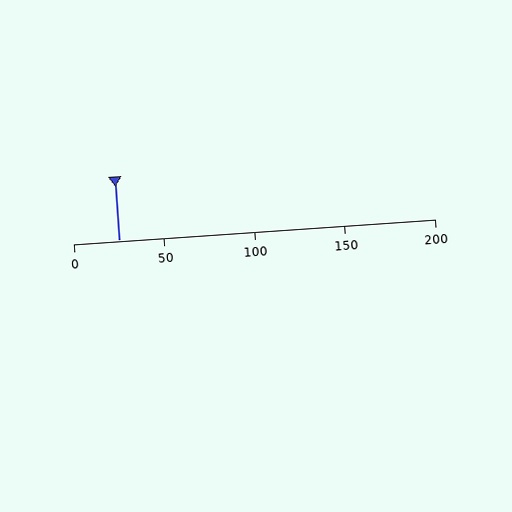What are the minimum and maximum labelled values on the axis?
The axis runs from 0 to 200.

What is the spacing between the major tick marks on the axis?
The major ticks are spaced 50 apart.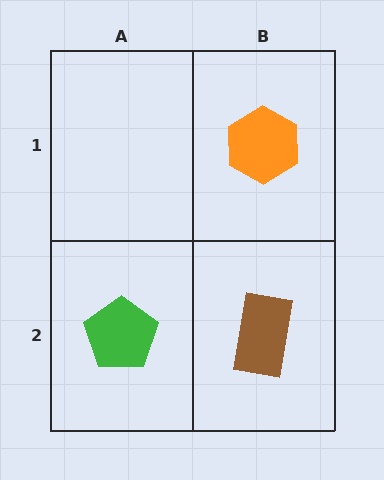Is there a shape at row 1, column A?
No, that cell is empty.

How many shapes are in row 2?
2 shapes.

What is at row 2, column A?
A green pentagon.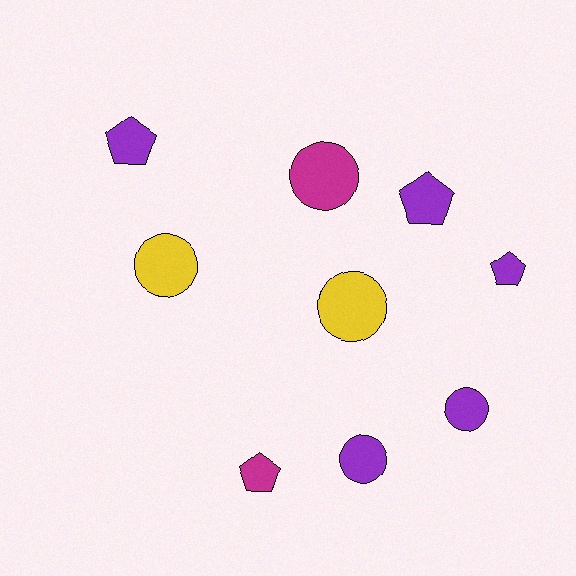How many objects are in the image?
There are 9 objects.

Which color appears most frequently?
Purple, with 5 objects.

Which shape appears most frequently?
Circle, with 5 objects.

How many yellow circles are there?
There are 2 yellow circles.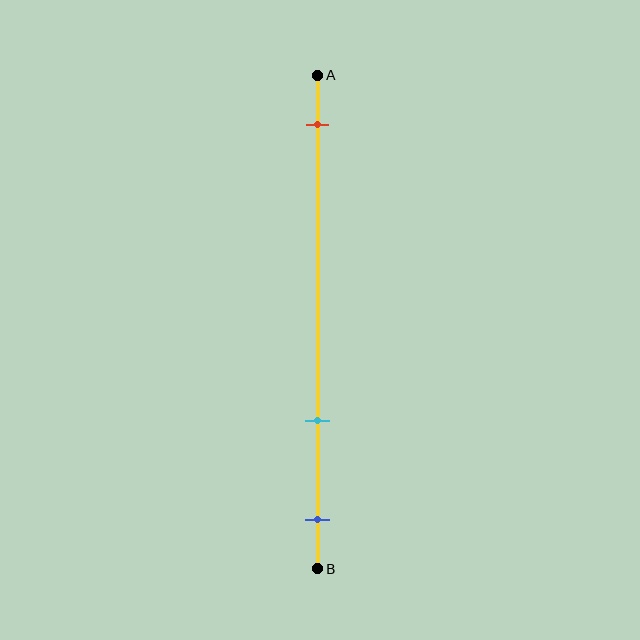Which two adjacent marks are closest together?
The cyan and blue marks are the closest adjacent pair.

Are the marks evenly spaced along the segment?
No, the marks are not evenly spaced.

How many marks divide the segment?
There are 3 marks dividing the segment.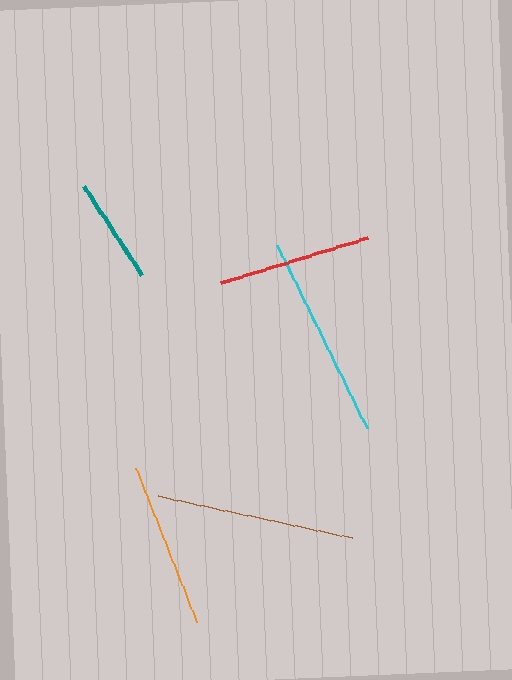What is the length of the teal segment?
The teal segment is approximately 106 pixels long.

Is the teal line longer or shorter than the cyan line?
The cyan line is longer than the teal line.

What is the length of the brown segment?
The brown segment is approximately 199 pixels long.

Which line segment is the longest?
The cyan line is the longest at approximately 204 pixels.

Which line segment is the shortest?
The teal line is the shortest at approximately 106 pixels.